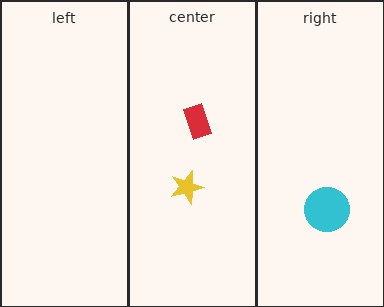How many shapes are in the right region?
1.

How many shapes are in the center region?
2.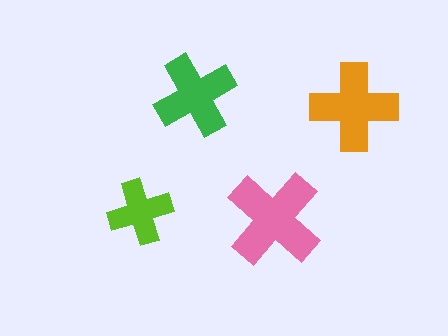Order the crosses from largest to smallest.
the pink one, the orange one, the green one, the lime one.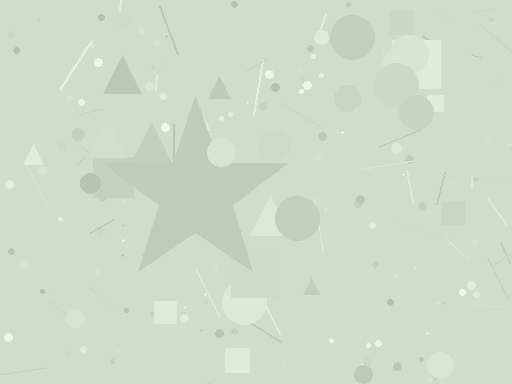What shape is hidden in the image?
A star is hidden in the image.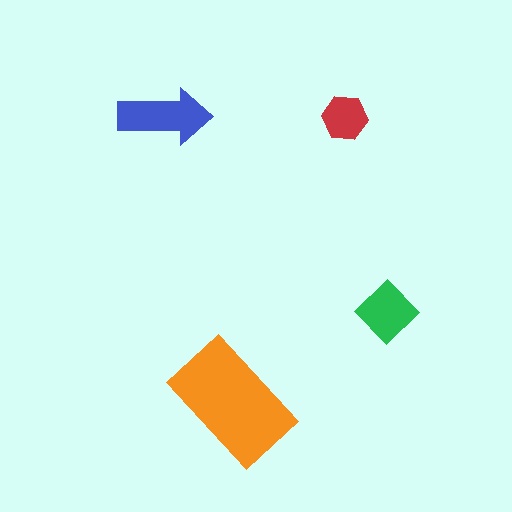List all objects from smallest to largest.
The red hexagon, the green diamond, the blue arrow, the orange rectangle.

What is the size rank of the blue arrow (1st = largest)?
2nd.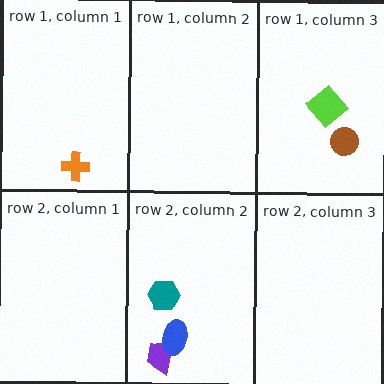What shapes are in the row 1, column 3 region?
The lime diamond, the brown circle.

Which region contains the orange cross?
The row 1, column 1 region.